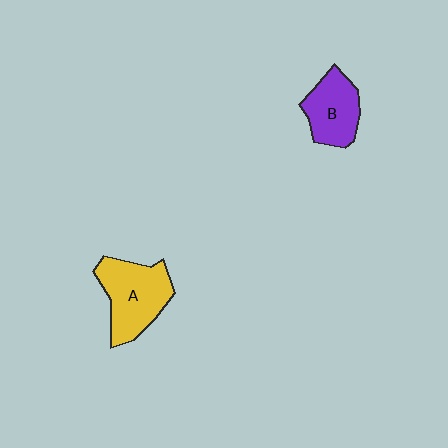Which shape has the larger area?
Shape A (yellow).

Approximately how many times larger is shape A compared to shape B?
Approximately 1.3 times.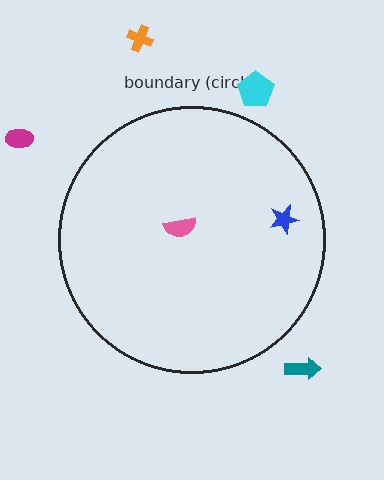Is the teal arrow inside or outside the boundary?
Outside.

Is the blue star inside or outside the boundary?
Inside.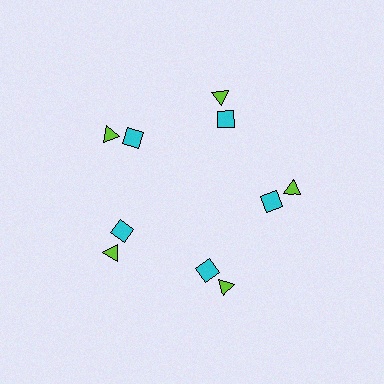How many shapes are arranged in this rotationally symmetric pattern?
There are 10 shapes, arranged in 5 groups of 2.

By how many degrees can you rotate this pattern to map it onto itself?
The pattern maps onto itself every 72 degrees of rotation.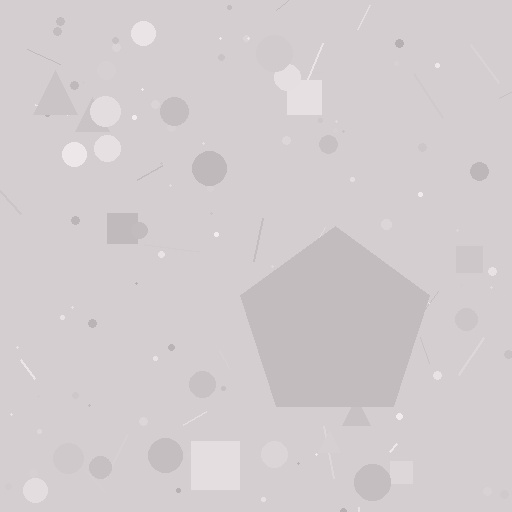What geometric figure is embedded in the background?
A pentagon is embedded in the background.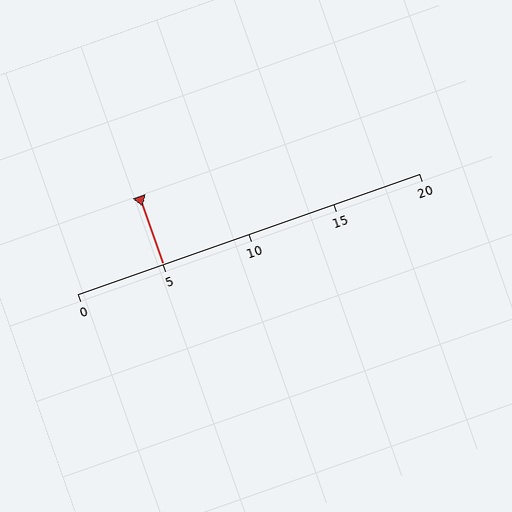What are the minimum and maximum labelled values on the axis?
The axis runs from 0 to 20.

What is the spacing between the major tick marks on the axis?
The major ticks are spaced 5 apart.